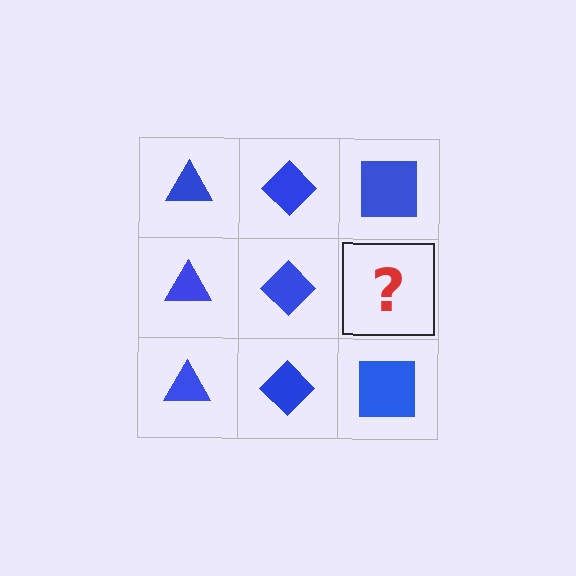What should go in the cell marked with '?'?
The missing cell should contain a blue square.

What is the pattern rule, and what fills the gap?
The rule is that each column has a consistent shape. The gap should be filled with a blue square.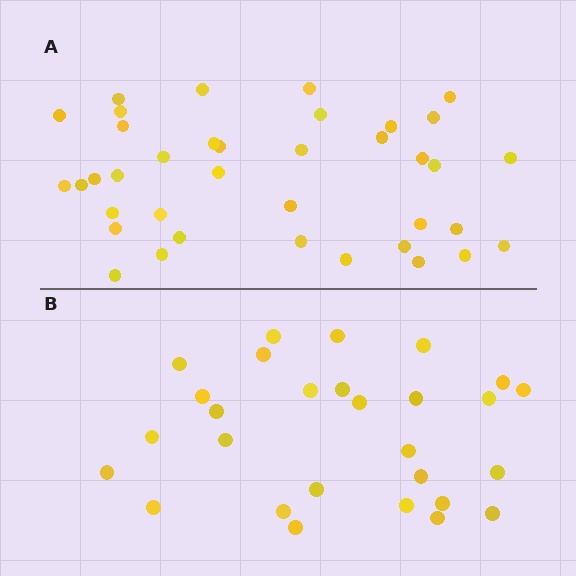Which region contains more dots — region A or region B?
Region A (the top region) has more dots.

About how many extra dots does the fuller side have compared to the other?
Region A has roughly 10 or so more dots than region B.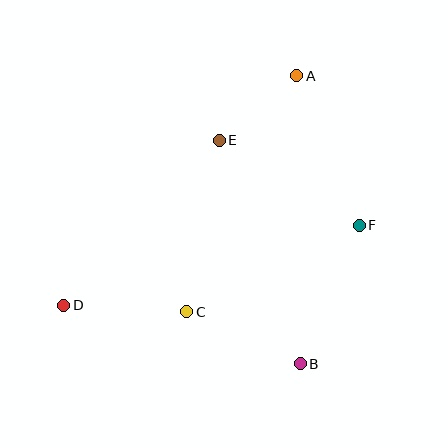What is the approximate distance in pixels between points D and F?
The distance between D and F is approximately 306 pixels.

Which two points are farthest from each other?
Points A and D are farthest from each other.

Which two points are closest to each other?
Points A and E are closest to each other.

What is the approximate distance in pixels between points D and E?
The distance between D and E is approximately 227 pixels.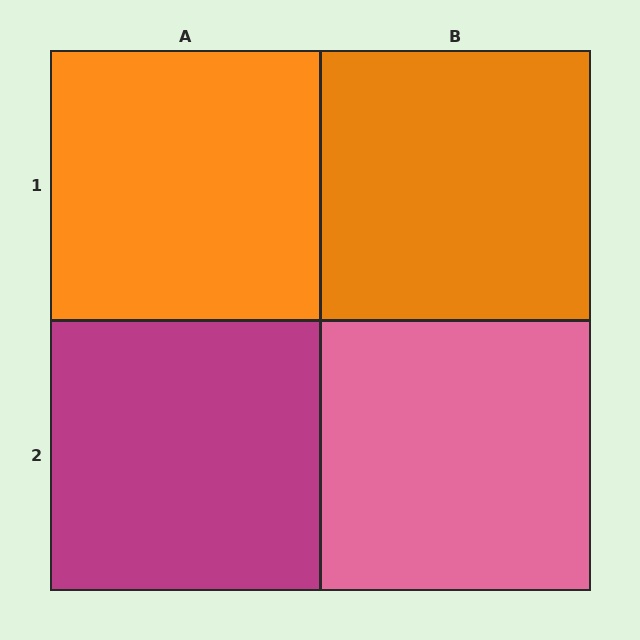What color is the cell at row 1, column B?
Orange.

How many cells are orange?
2 cells are orange.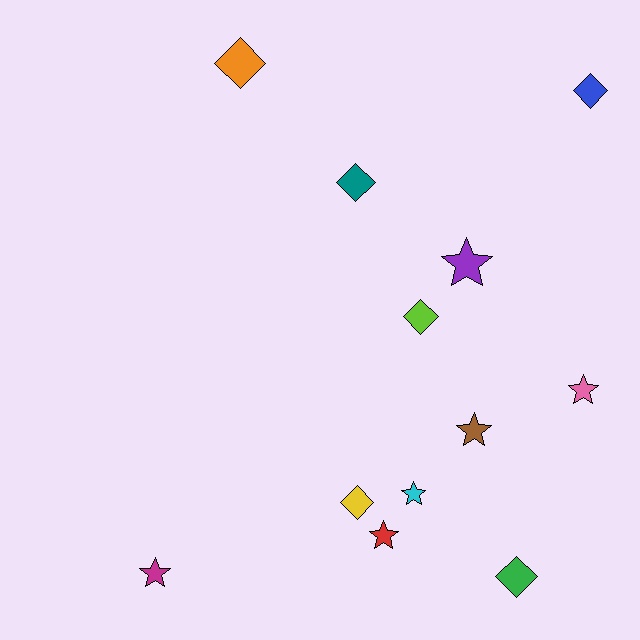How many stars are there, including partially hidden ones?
There are 6 stars.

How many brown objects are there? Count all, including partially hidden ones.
There is 1 brown object.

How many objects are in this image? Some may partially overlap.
There are 12 objects.